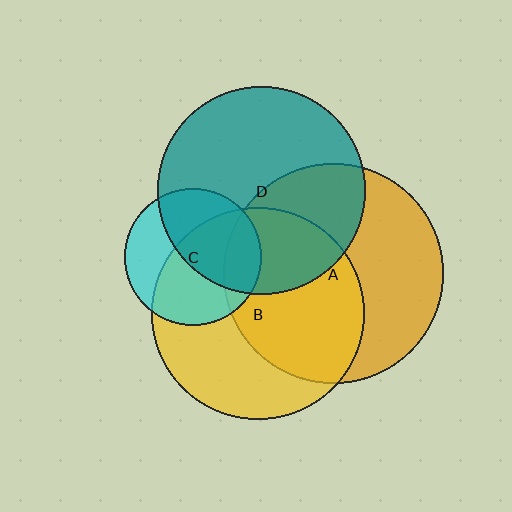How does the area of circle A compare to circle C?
Approximately 2.6 times.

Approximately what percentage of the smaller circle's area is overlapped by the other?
Approximately 40%.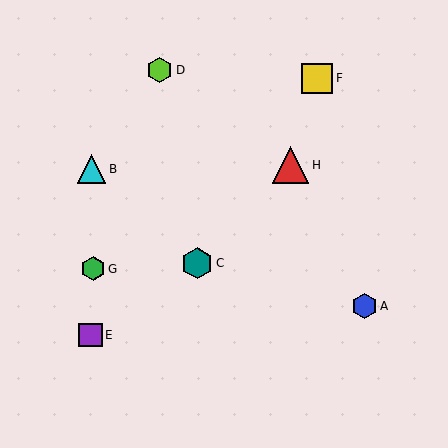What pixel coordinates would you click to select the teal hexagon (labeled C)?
Click at (197, 263) to select the teal hexagon C.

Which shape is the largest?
The red triangle (labeled H) is the largest.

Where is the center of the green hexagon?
The center of the green hexagon is at (93, 269).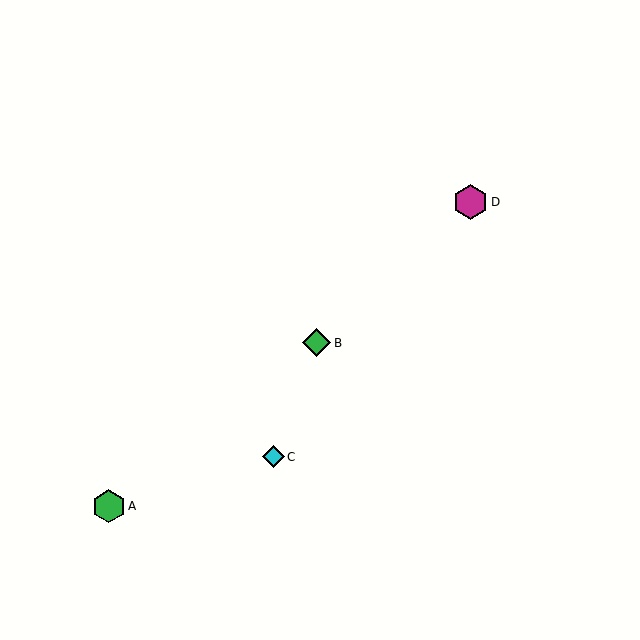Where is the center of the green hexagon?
The center of the green hexagon is at (109, 506).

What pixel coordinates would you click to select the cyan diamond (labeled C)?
Click at (274, 457) to select the cyan diamond C.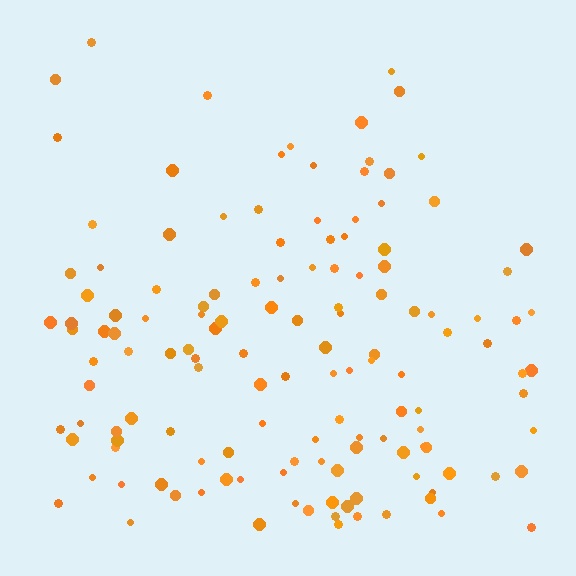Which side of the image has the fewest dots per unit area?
The top.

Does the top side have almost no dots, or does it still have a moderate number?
Still a moderate number, just noticeably fewer than the bottom.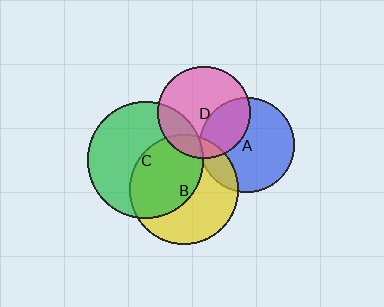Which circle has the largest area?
Circle C (green).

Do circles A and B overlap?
Yes.